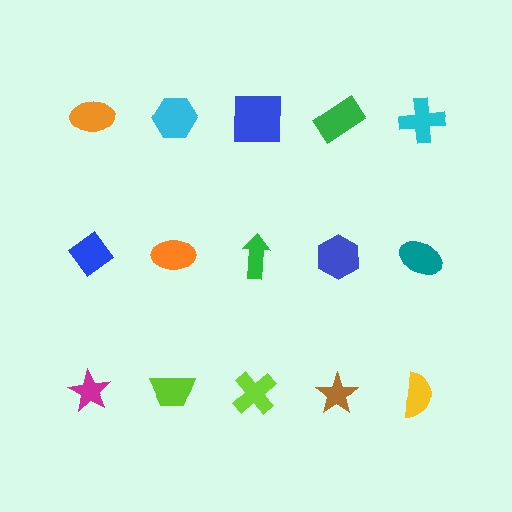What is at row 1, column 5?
A cyan cross.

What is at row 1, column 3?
A blue square.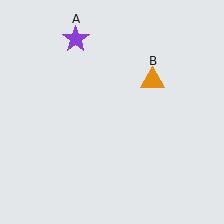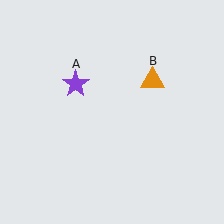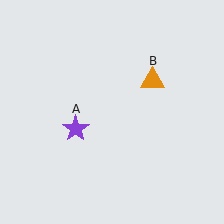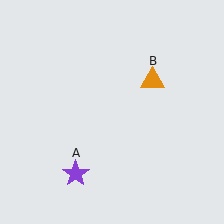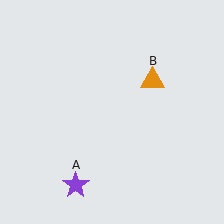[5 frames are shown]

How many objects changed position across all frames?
1 object changed position: purple star (object A).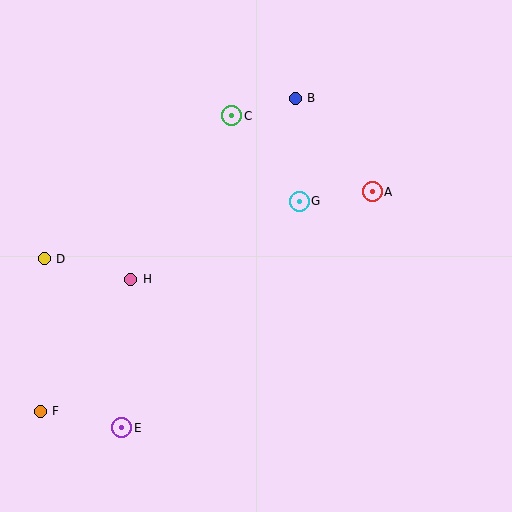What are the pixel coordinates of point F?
Point F is at (40, 411).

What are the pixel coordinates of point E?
Point E is at (122, 428).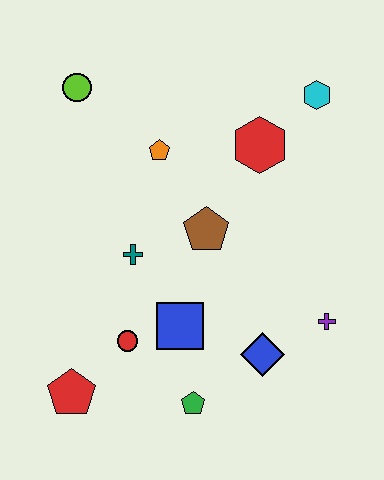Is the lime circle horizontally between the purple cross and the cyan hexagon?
No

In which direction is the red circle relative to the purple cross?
The red circle is to the left of the purple cross.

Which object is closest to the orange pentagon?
The brown pentagon is closest to the orange pentagon.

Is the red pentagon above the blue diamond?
No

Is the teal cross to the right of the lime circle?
Yes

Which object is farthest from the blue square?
The cyan hexagon is farthest from the blue square.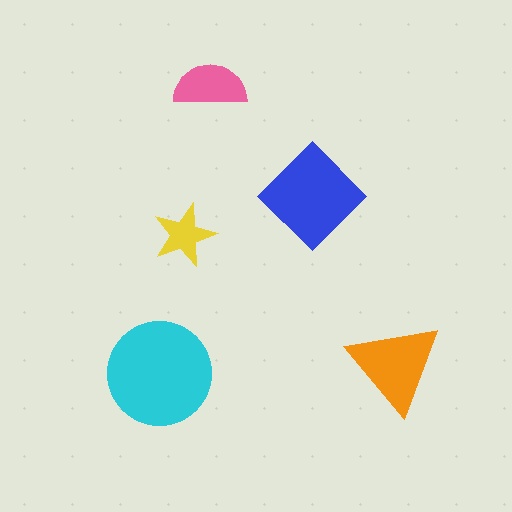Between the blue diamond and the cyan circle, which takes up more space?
The cyan circle.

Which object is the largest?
The cyan circle.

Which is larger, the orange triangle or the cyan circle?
The cyan circle.